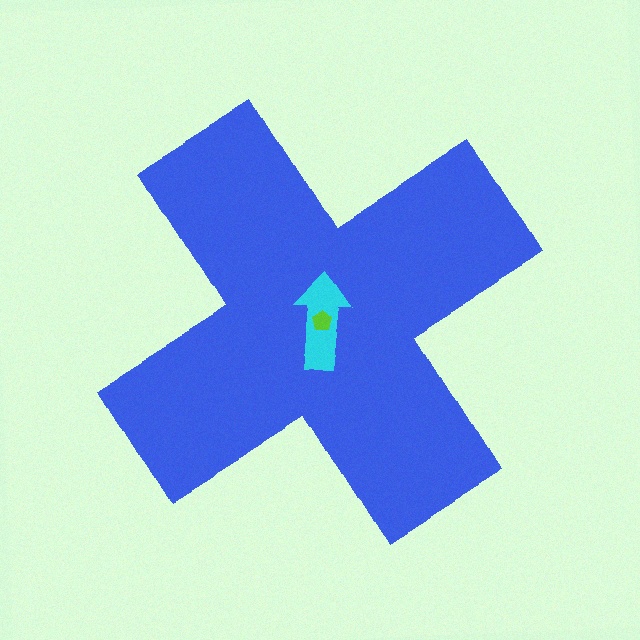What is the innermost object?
The lime pentagon.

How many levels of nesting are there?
3.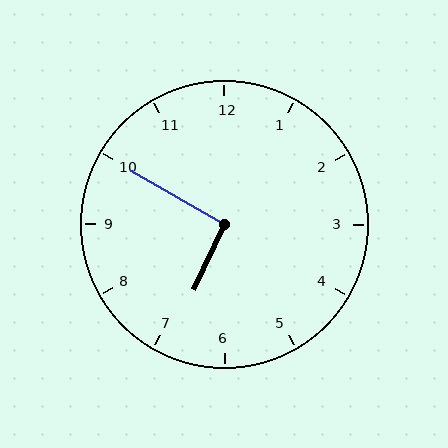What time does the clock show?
6:50.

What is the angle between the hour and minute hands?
Approximately 95 degrees.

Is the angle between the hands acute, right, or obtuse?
It is right.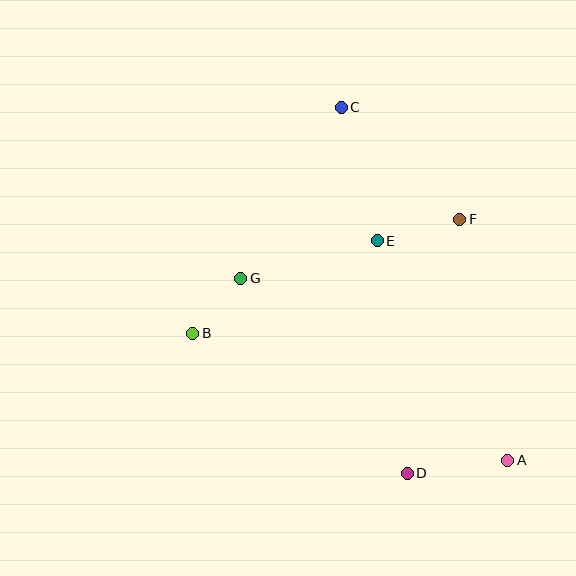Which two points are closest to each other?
Points B and G are closest to each other.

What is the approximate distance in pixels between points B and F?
The distance between B and F is approximately 290 pixels.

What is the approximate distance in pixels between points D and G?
The distance between D and G is approximately 256 pixels.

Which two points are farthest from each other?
Points A and C are farthest from each other.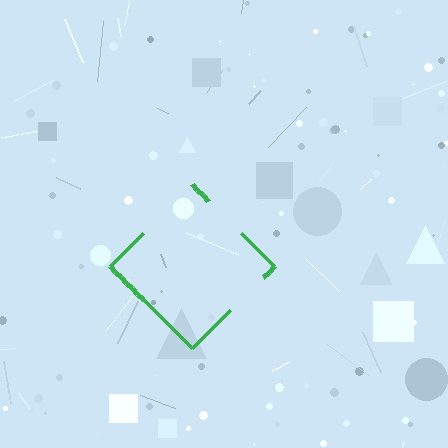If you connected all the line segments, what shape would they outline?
They would outline a diamond.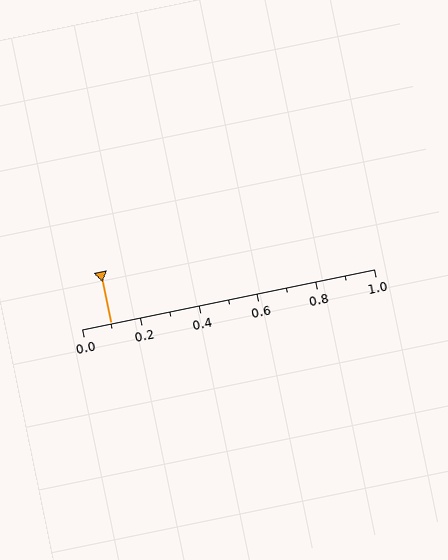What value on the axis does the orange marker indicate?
The marker indicates approximately 0.1.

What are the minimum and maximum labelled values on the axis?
The axis runs from 0.0 to 1.0.